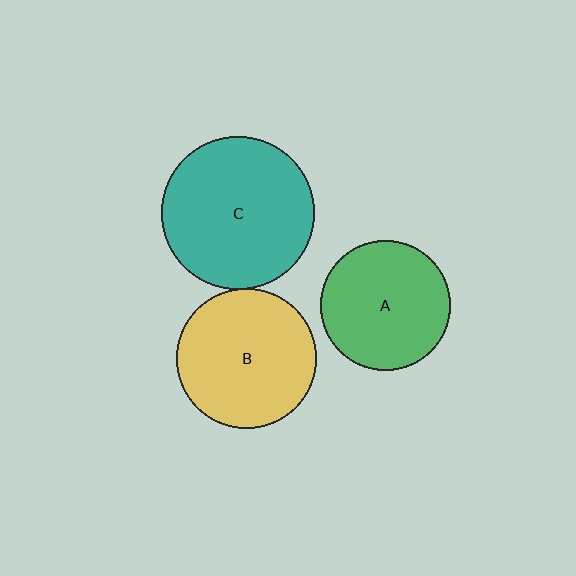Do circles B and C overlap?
Yes.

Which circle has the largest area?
Circle C (teal).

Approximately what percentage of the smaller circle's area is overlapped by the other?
Approximately 5%.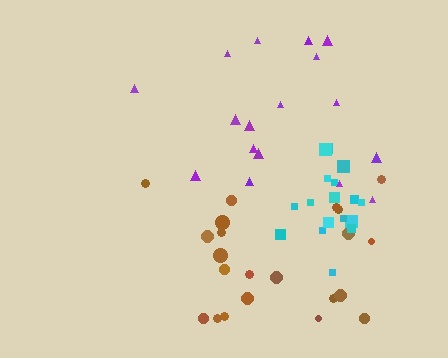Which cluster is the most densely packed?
Cyan.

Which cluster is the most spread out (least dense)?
Purple.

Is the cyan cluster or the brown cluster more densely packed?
Cyan.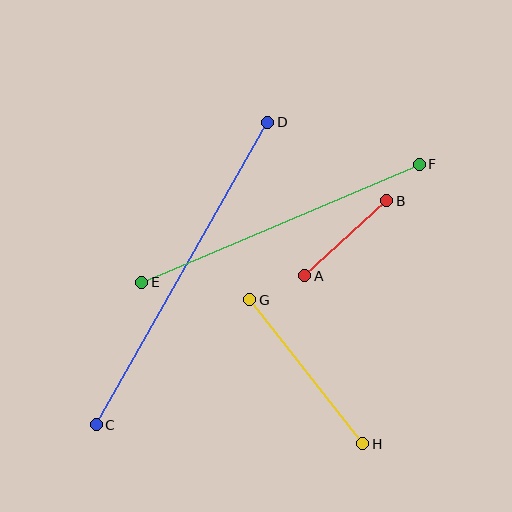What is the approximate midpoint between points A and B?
The midpoint is at approximately (346, 238) pixels.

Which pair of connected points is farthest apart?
Points C and D are farthest apart.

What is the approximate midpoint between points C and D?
The midpoint is at approximately (182, 274) pixels.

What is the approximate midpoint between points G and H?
The midpoint is at approximately (306, 372) pixels.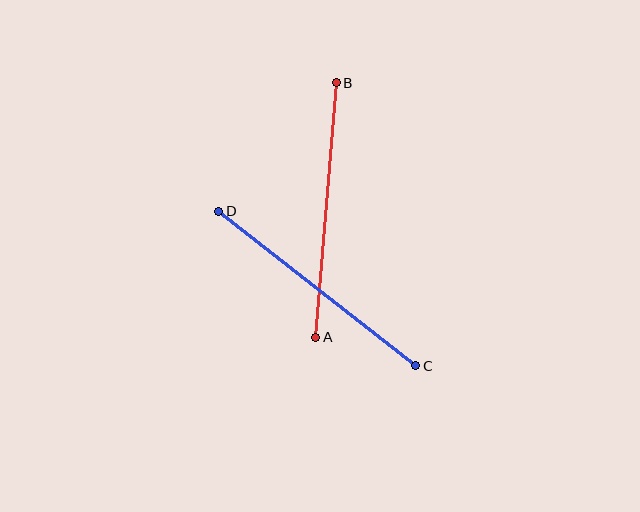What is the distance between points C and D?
The distance is approximately 251 pixels.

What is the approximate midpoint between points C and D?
The midpoint is at approximately (317, 289) pixels.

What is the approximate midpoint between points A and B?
The midpoint is at approximately (326, 210) pixels.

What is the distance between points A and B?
The distance is approximately 255 pixels.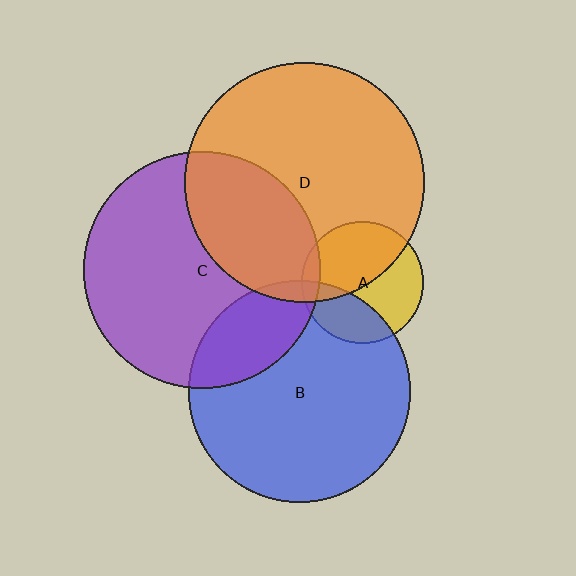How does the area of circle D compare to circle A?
Approximately 3.9 times.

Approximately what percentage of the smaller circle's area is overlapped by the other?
Approximately 30%.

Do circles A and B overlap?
Yes.